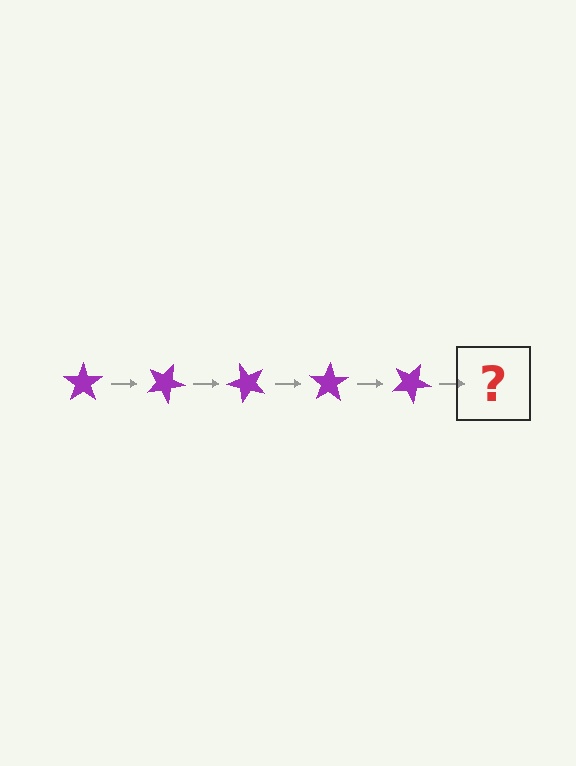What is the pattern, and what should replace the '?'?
The pattern is that the star rotates 25 degrees each step. The '?' should be a purple star rotated 125 degrees.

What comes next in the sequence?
The next element should be a purple star rotated 125 degrees.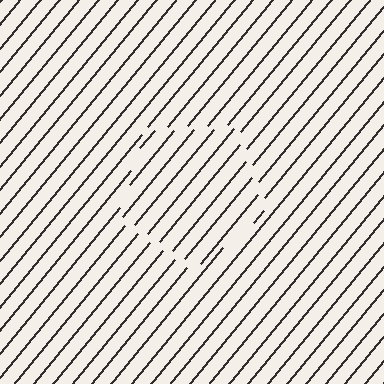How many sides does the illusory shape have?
5 sides — the line-ends trace a pentagon.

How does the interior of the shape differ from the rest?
The interior of the shape contains the same grating, shifted by half a period — the contour is defined by the phase discontinuity where line-ends from the inner and outer gratings abut.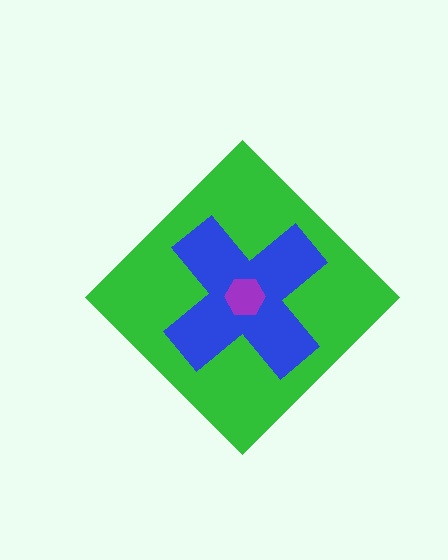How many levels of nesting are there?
3.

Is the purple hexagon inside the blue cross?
Yes.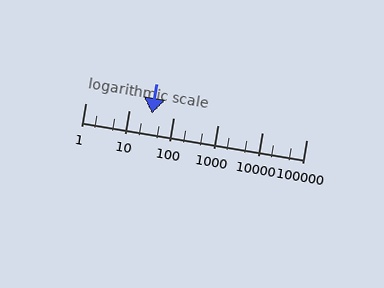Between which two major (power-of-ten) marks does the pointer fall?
The pointer is between 10 and 100.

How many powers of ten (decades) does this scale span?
The scale spans 5 decades, from 1 to 100000.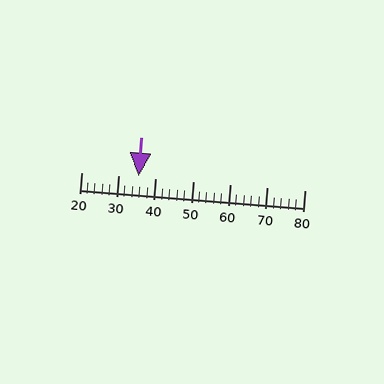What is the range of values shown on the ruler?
The ruler shows values from 20 to 80.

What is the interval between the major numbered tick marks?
The major tick marks are spaced 10 units apart.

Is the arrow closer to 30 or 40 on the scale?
The arrow is closer to 40.